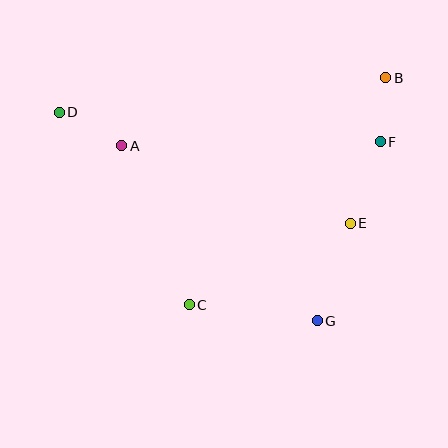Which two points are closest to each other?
Points B and F are closest to each other.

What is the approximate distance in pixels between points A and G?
The distance between A and G is approximately 262 pixels.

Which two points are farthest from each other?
Points D and G are farthest from each other.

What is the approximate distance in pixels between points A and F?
The distance between A and F is approximately 258 pixels.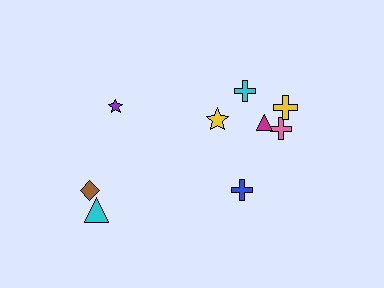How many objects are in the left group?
There are 3 objects.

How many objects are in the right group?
There are 6 objects.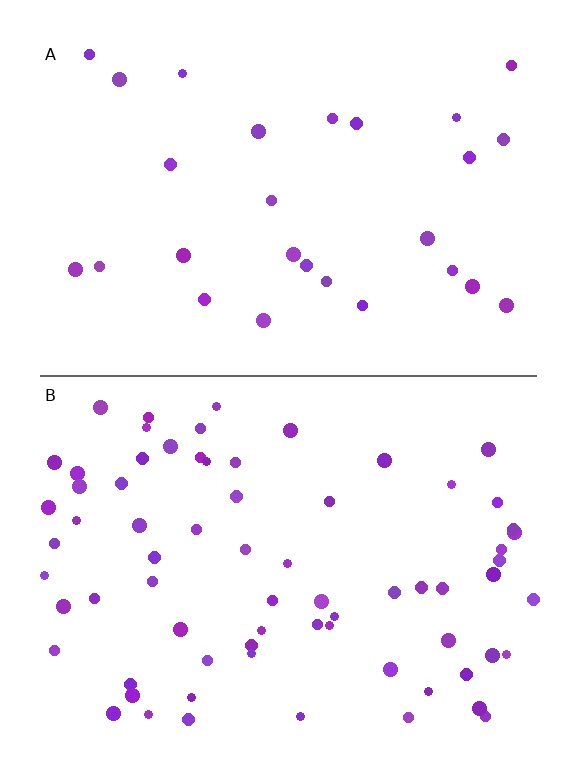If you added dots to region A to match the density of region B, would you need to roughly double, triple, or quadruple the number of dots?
Approximately triple.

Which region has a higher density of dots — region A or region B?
B (the bottom).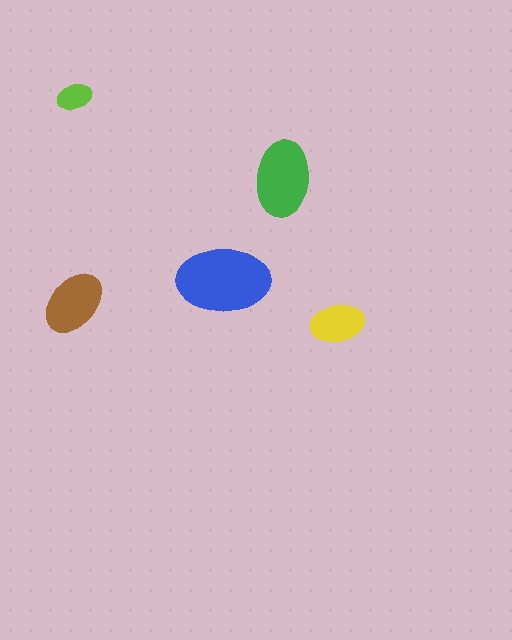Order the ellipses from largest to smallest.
the blue one, the green one, the brown one, the yellow one, the lime one.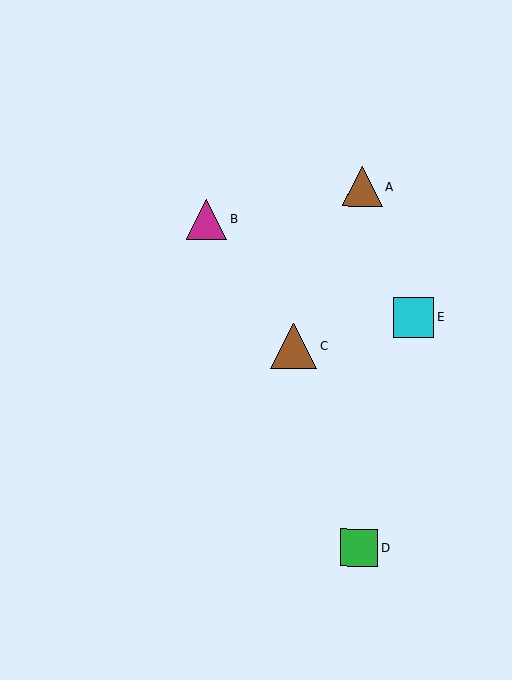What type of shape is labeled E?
Shape E is a cyan square.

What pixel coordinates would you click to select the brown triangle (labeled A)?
Click at (362, 186) to select the brown triangle A.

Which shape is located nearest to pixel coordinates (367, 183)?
The brown triangle (labeled A) at (362, 186) is nearest to that location.